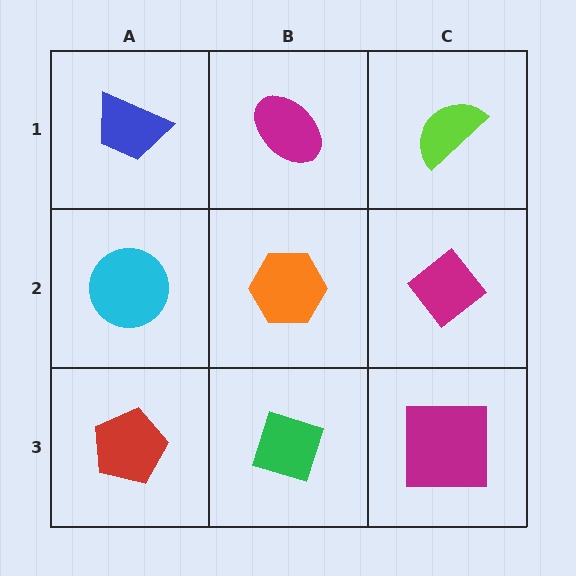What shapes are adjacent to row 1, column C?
A magenta diamond (row 2, column C), a magenta ellipse (row 1, column B).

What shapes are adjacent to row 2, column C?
A lime semicircle (row 1, column C), a magenta square (row 3, column C), an orange hexagon (row 2, column B).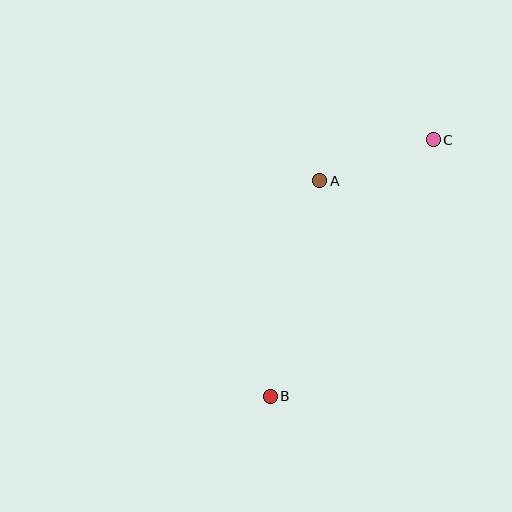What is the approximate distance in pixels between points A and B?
The distance between A and B is approximately 221 pixels.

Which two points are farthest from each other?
Points B and C are farthest from each other.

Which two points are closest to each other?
Points A and C are closest to each other.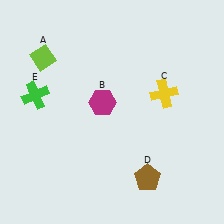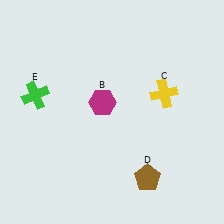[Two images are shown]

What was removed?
The lime diamond (A) was removed in Image 2.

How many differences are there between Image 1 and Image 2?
There is 1 difference between the two images.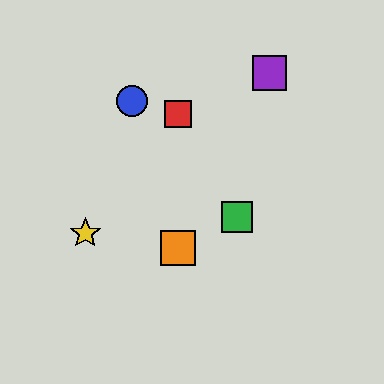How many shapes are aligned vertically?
2 shapes (the red square, the orange square) are aligned vertically.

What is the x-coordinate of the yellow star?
The yellow star is at x≈85.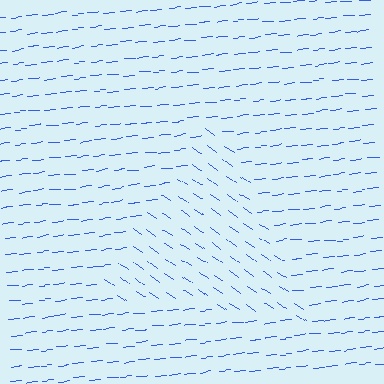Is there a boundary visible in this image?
Yes, there is a texture boundary formed by a change in line orientation.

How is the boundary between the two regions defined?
The boundary is defined purely by a change in line orientation (approximately 40 degrees difference). All lines are the same color and thickness.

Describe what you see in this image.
The image is filled with small blue line segments. A triangle region in the image has lines oriented differently from the surrounding lines, creating a visible texture boundary.